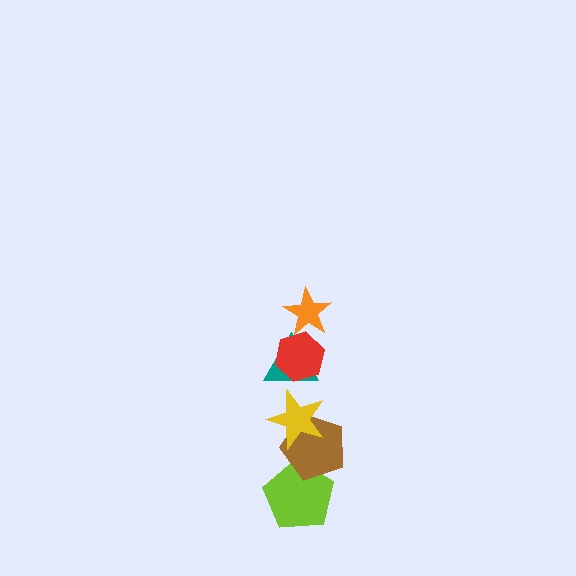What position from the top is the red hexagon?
The red hexagon is 2nd from the top.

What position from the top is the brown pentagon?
The brown pentagon is 5th from the top.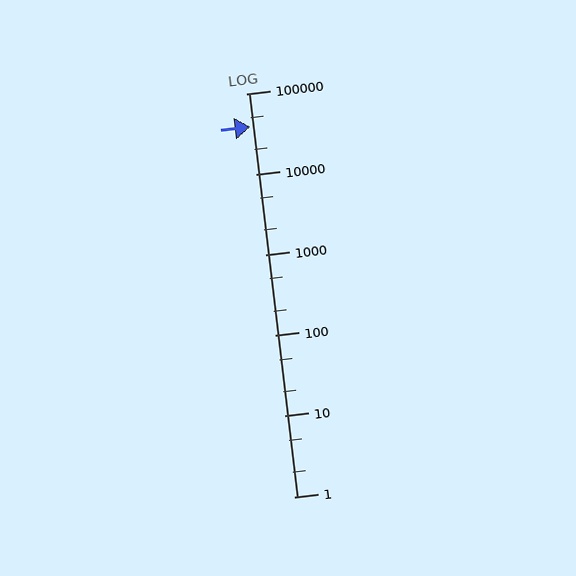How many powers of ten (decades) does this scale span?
The scale spans 5 decades, from 1 to 100000.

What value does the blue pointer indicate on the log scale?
The pointer indicates approximately 39000.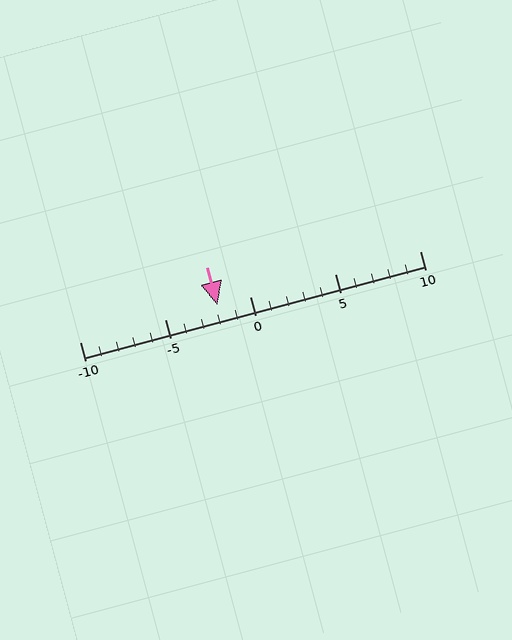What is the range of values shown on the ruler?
The ruler shows values from -10 to 10.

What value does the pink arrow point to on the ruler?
The pink arrow points to approximately -2.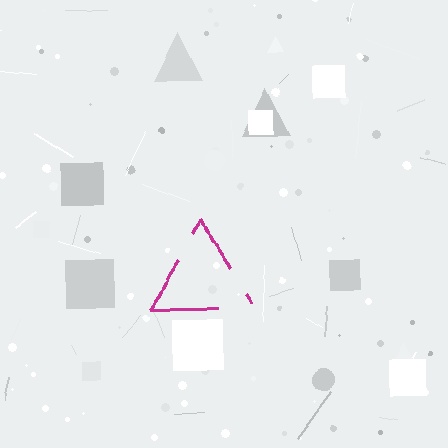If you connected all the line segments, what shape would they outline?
They would outline a triangle.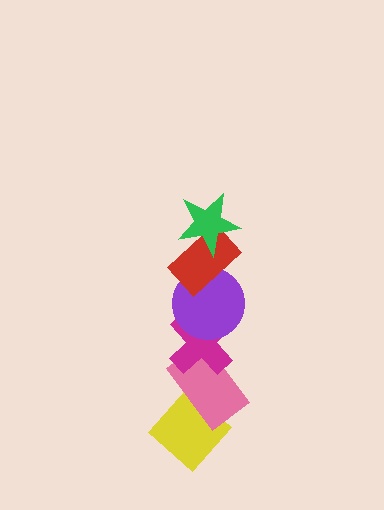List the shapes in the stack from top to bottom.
From top to bottom: the green star, the red rectangle, the purple circle, the magenta cross, the pink rectangle, the yellow diamond.